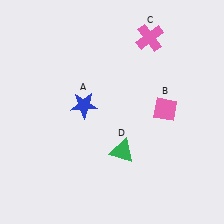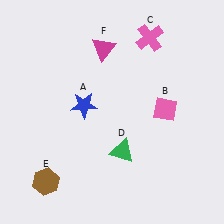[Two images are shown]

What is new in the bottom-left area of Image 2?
A brown hexagon (E) was added in the bottom-left area of Image 2.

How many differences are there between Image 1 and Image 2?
There are 2 differences between the two images.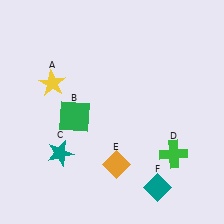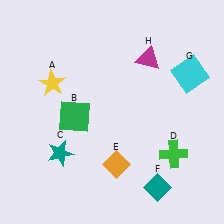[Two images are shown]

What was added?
A cyan square (G), a magenta triangle (H) were added in Image 2.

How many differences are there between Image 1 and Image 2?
There are 2 differences between the two images.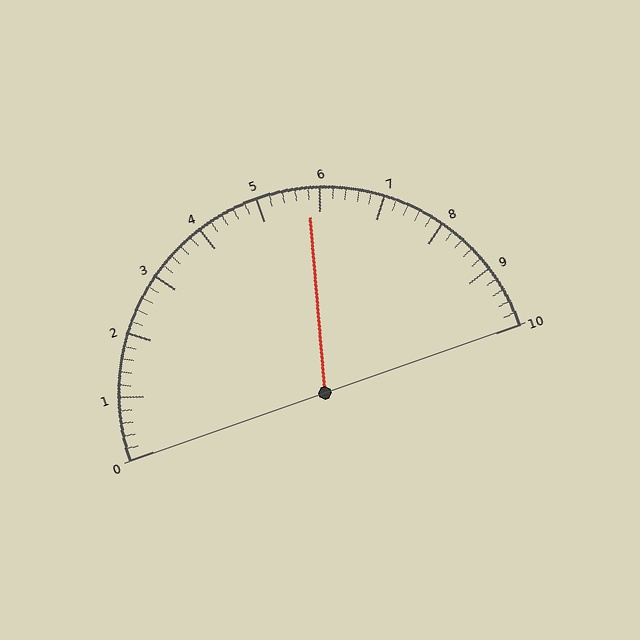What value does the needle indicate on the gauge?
The needle indicates approximately 5.8.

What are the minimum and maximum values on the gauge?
The gauge ranges from 0 to 10.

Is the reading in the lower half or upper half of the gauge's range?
The reading is in the upper half of the range (0 to 10).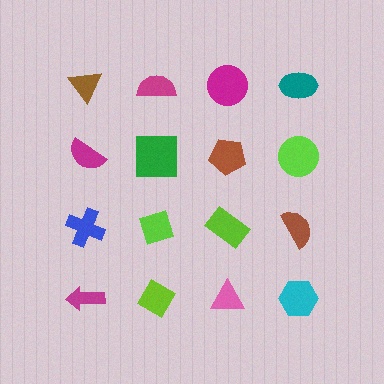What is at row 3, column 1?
A blue cross.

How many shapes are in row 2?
4 shapes.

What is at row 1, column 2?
A magenta semicircle.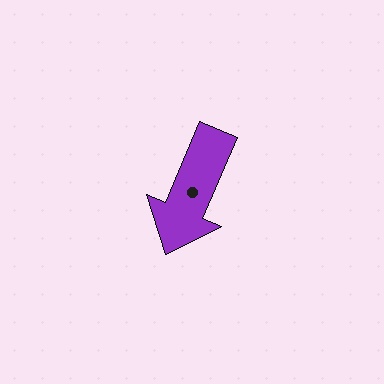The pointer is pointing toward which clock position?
Roughly 7 o'clock.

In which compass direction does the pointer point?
Southwest.